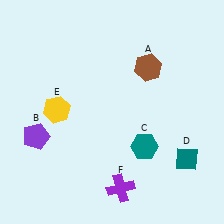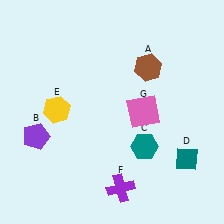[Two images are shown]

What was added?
A pink square (G) was added in Image 2.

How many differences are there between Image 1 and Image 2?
There is 1 difference between the two images.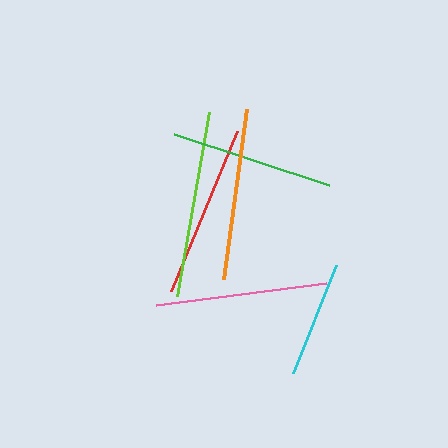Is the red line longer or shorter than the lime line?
The lime line is longer than the red line.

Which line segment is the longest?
The lime line is the longest at approximately 187 pixels.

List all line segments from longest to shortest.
From longest to shortest: lime, red, orange, pink, green, cyan.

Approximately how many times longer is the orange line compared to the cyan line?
The orange line is approximately 1.5 times the length of the cyan line.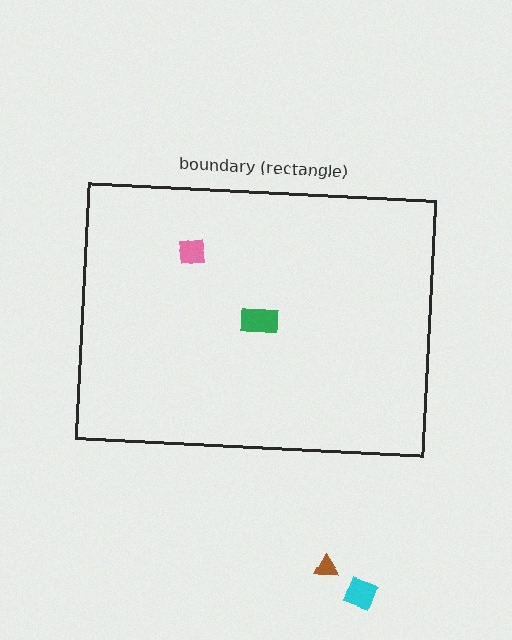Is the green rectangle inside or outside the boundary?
Inside.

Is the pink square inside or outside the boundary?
Inside.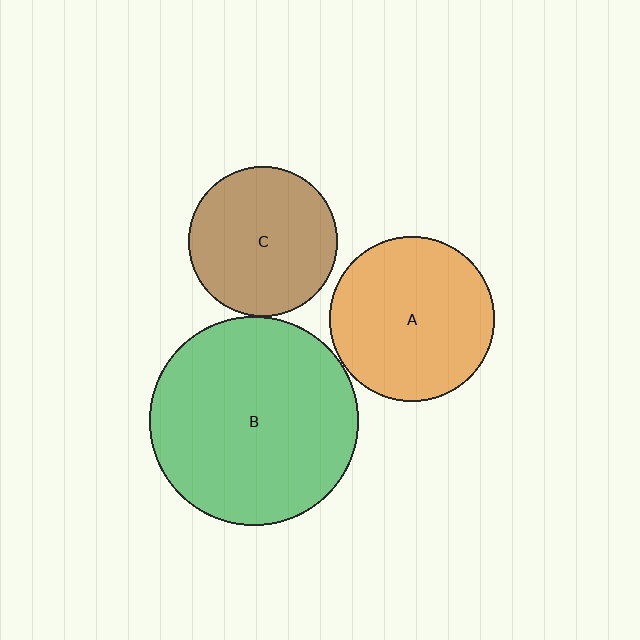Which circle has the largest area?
Circle B (green).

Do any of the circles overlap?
No, none of the circles overlap.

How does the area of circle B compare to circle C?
Approximately 2.0 times.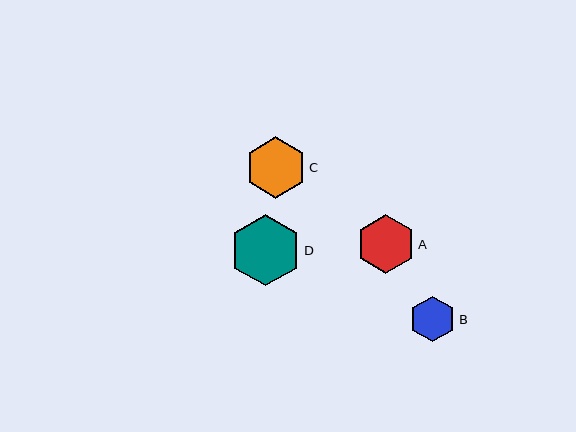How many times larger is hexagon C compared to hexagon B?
Hexagon C is approximately 1.3 times the size of hexagon B.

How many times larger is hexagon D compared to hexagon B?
Hexagon D is approximately 1.6 times the size of hexagon B.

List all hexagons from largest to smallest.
From largest to smallest: D, C, A, B.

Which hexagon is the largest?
Hexagon D is the largest with a size of approximately 71 pixels.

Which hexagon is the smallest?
Hexagon B is the smallest with a size of approximately 46 pixels.